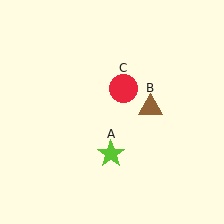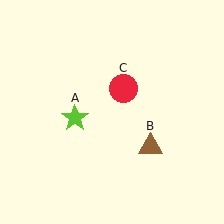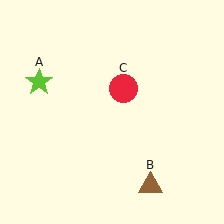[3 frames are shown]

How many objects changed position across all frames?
2 objects changed position: lime star (object A), brown triangle (object B).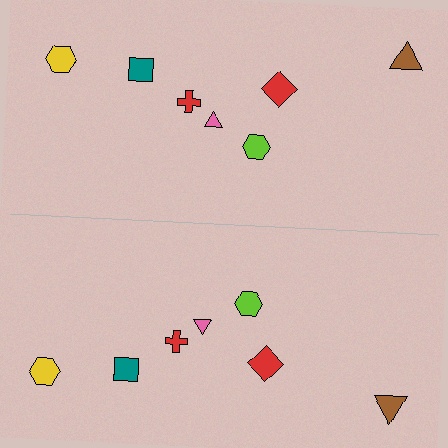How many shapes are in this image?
There are 14 shapes in this image.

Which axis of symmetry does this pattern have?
The pattern has a horizontal axis of symmetry running through the center of the image.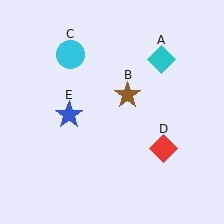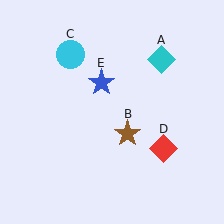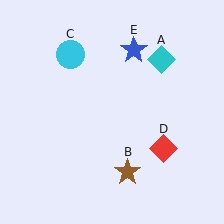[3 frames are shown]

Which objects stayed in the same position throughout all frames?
Cyan diamond (object A) and cyan circle (object C) and red diamond (object D) remained stationary.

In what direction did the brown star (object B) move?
The brown star (object B) moved down.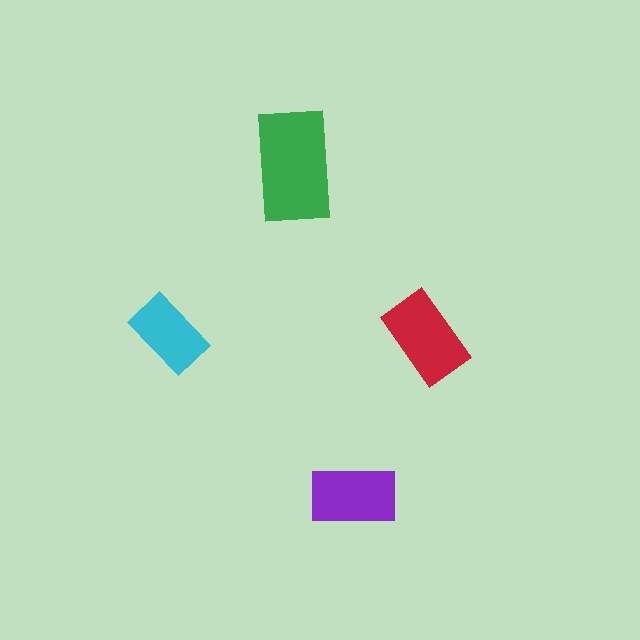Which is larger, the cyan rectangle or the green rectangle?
The green one.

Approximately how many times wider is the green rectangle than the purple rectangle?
About 1.5 times wider.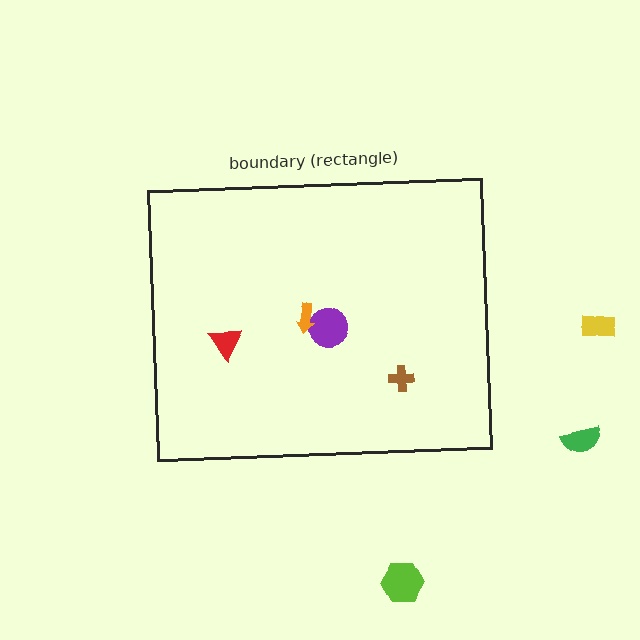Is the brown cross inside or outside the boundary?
Inside.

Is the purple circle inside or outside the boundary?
Inside.